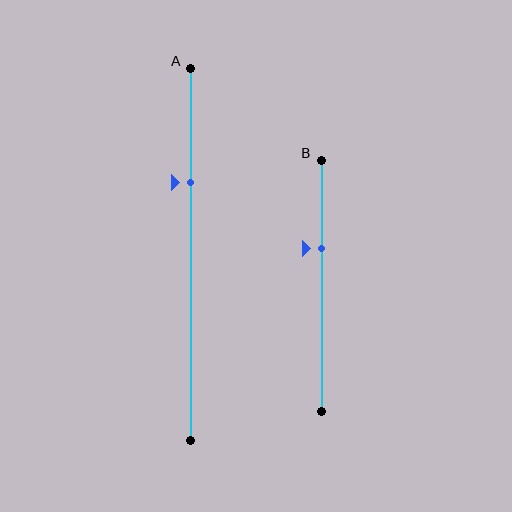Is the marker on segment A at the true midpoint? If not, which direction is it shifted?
No, the marker on segment A is shifted upward by about 19% of the segment length.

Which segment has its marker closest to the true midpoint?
Segment B has its marker closest to the true midpoint.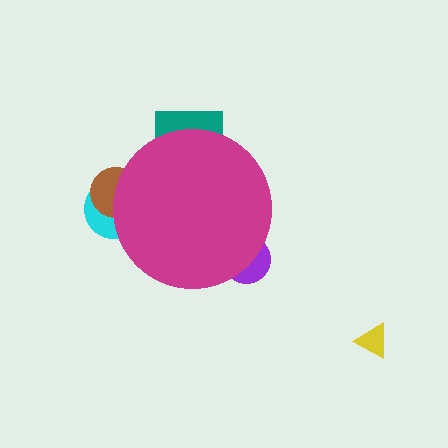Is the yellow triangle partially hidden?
No, the yellow triangle is fully visible.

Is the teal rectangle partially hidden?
Yes, the teal rectangle is partially hidden behind the magenta circle.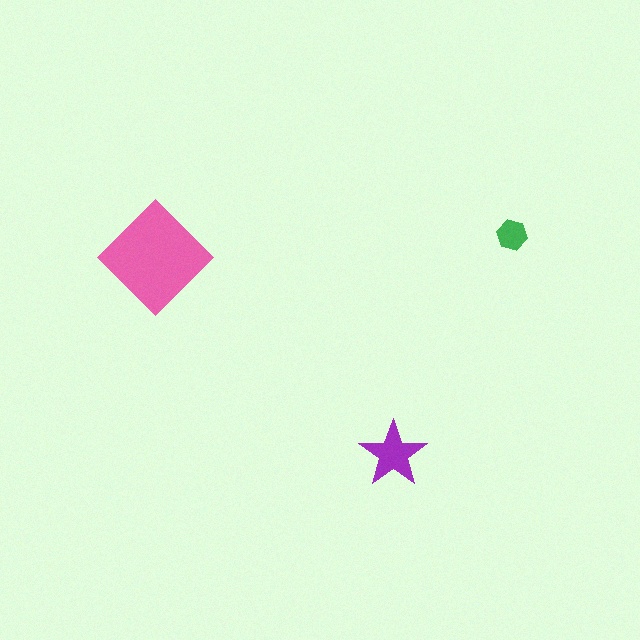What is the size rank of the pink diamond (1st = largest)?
1st.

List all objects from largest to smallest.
The pink diamond, the purple star, the green hexagon.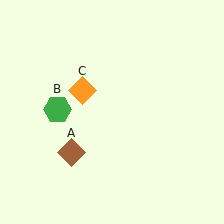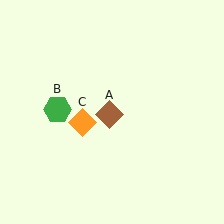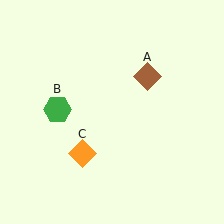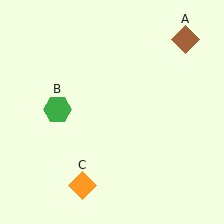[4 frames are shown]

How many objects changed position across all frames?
2 objects changed position: brown diamond (object A), orange diamond (object C).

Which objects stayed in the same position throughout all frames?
Green hexagon (object B) remained stationary.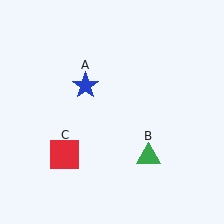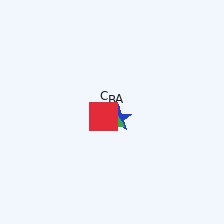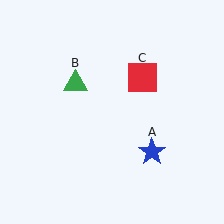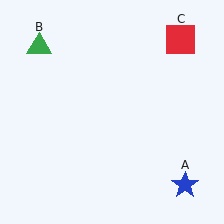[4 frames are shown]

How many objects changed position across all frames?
3 objects changed position: blue star (object A), green triangle (object B), red square (object C).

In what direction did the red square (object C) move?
The red square (object C) moved up and to the right.